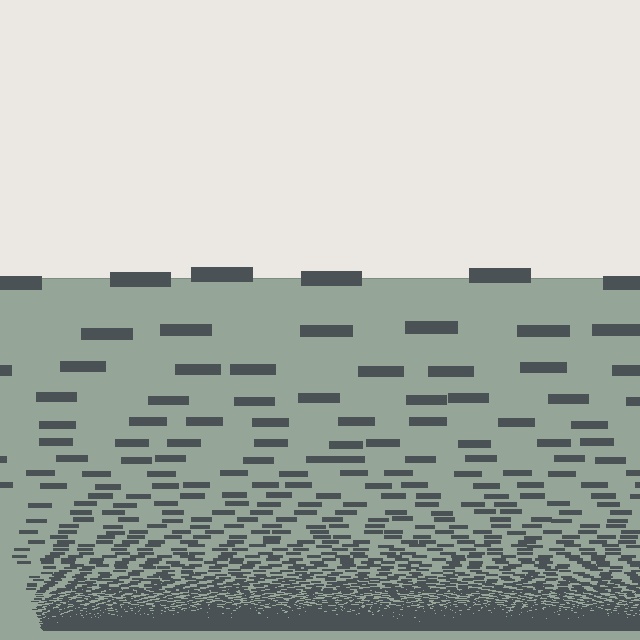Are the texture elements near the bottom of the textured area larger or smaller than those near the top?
Smaller. The gradient is inverted — elements near the bottom are smaller and denser.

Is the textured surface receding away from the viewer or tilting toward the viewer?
The surface appears to tilt toward the viewer. Texture elements get larger and sparser toward the top.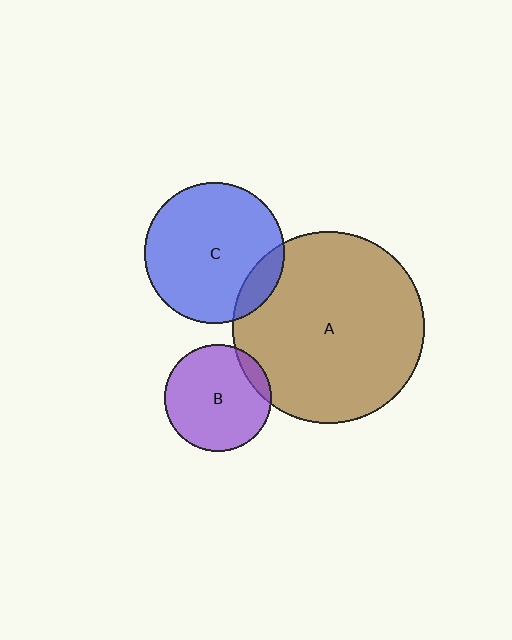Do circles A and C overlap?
Yes.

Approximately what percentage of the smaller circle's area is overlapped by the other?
Approximately 10%.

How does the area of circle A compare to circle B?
Approximately 3.2 times.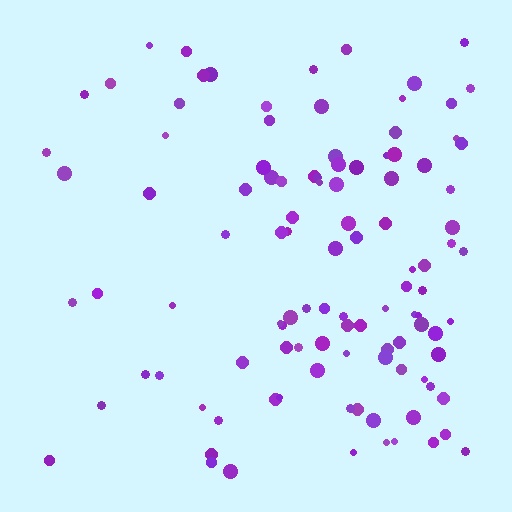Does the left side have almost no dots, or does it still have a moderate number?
Still a moderate number, just noticeably fewer than the right.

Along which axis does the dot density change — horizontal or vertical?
Horizontal.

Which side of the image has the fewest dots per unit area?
The left.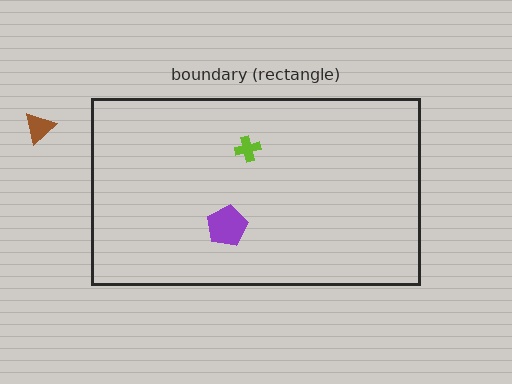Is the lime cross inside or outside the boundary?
Inside.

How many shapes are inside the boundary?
2 inside, 1 outside.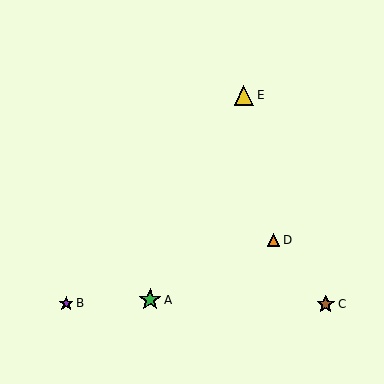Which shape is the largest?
The green star (labeled A) is the largest.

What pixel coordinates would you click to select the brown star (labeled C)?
Click at (326, 304) to select the brown star C.